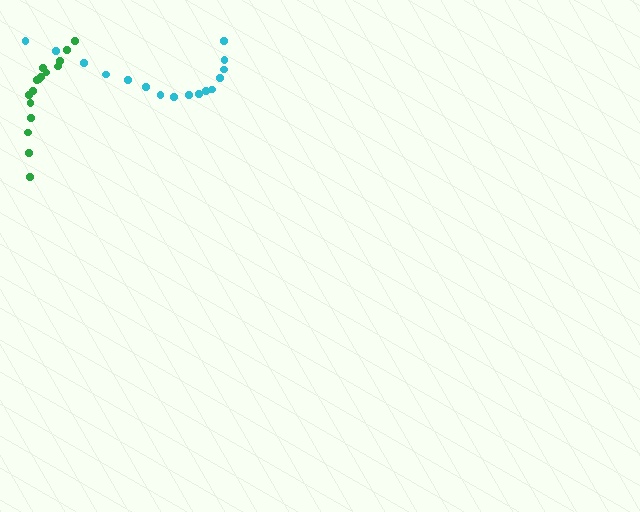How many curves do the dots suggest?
There are 2 distinct paths.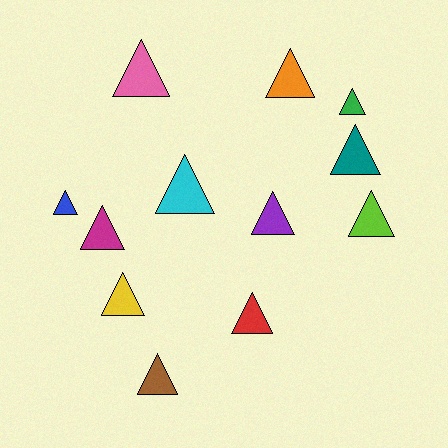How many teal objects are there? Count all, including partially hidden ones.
There is 1 teal object.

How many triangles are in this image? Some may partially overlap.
There are 12 triangles.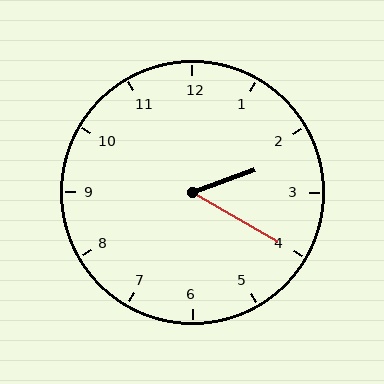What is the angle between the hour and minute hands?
Approximately 50 degrees.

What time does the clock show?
2:20.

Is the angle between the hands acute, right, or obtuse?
It is acute.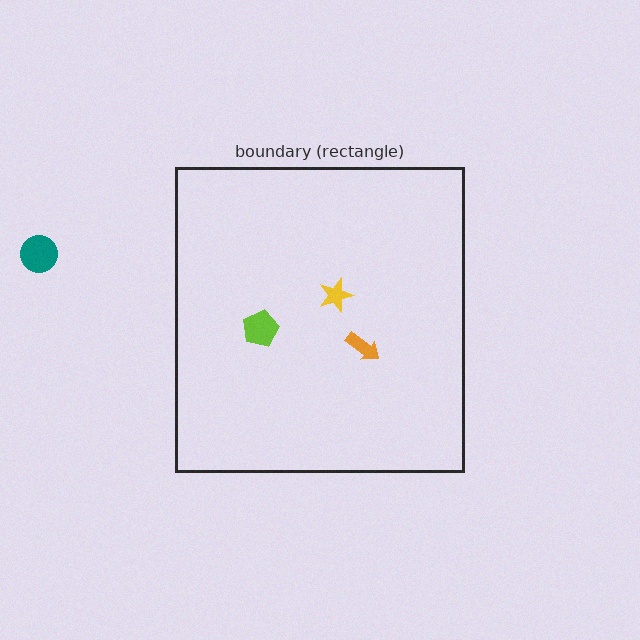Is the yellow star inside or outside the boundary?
Inside.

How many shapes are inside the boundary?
3 inside, 1 outside.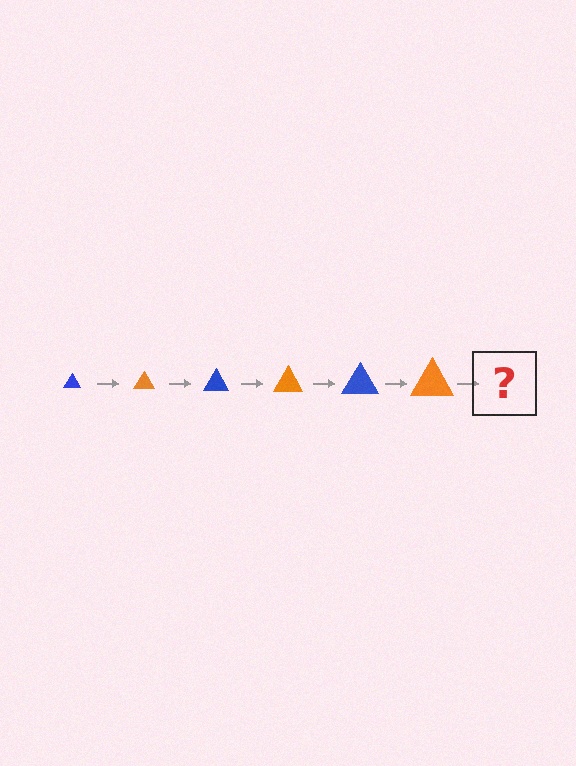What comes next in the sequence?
The next element should be a blue triangle, larger than the previous one.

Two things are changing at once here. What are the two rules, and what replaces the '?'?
The two rules are that the triangle grows larger each step and the color cycles through blue and orange. The '?' should be a blue triangle, larger than the previous one.